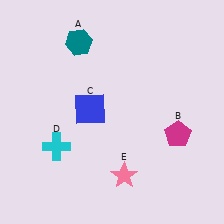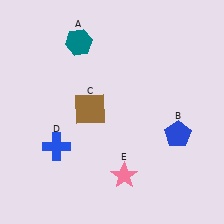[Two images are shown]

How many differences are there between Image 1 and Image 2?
There are 3 differences between the two images.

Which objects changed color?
B changed from magenta to blue. C changed from blue to brown. D changed from cyan to blue.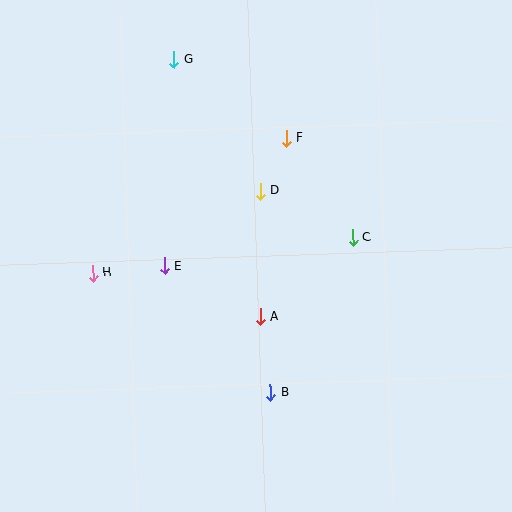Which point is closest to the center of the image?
Point A at (260, 317) is closest to the center.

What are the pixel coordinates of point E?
Point E is at (165, 266).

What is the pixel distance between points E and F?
The distance between E and F is 176 pixels.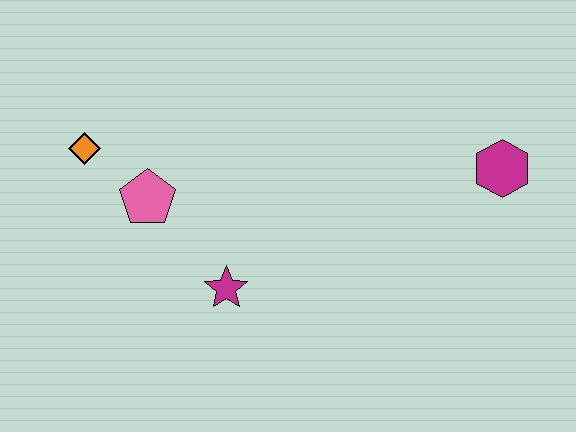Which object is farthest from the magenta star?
The magenta hexagon is farthest from the magenta star.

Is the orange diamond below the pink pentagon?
No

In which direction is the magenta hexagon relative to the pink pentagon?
The magenta hexagon is to the right of the pink pentagon.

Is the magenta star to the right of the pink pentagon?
Yes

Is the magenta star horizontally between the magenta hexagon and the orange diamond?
Yes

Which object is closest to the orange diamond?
The pink pentagon is closest to the orange diamond.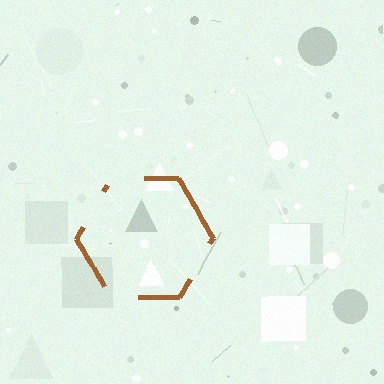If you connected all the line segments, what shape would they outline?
They would outline a hexagon.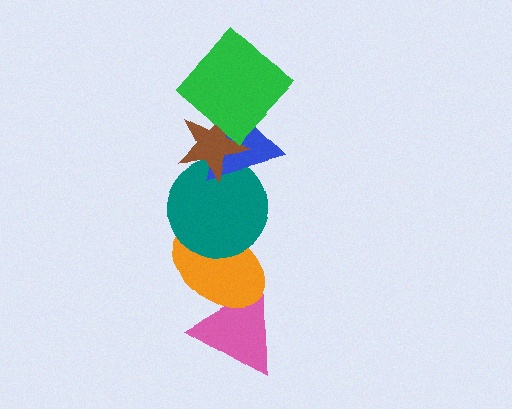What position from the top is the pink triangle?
The pink triangle is 6th from the top.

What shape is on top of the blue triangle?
The brown star is on top of the blue triangle.